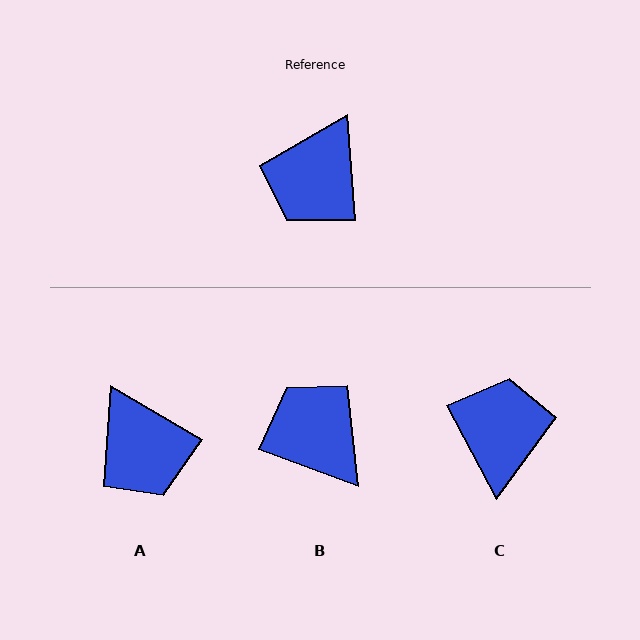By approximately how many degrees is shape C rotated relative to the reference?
Approximately 156 degrees clockwise.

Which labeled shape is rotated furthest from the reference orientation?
C, about 156 degrees away.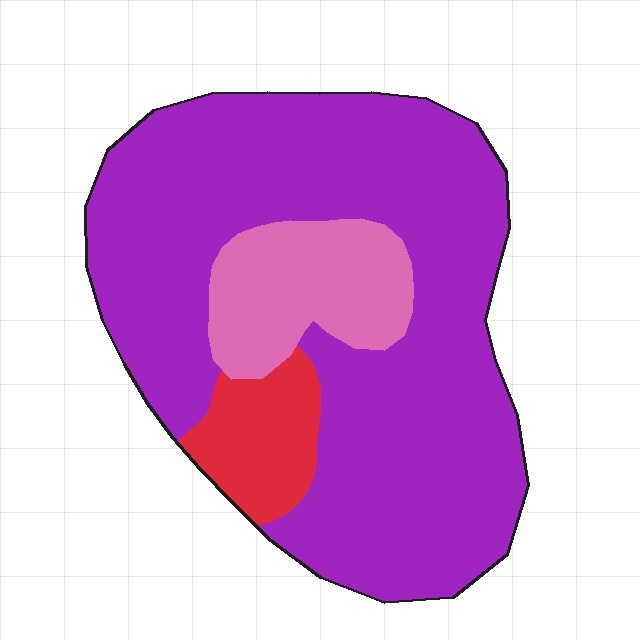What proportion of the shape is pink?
Pink takes up about one sixth (1/6) of the shape.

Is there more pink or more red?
Pink.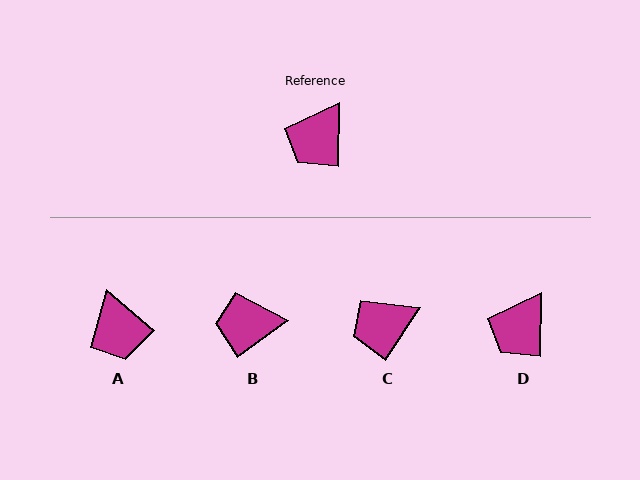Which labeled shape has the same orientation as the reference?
D.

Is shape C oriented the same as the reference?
No, it is off by about 32 degrees.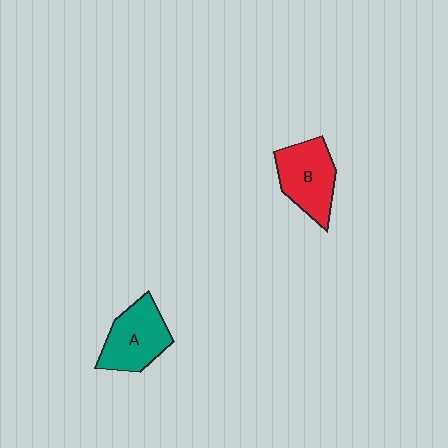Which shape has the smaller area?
Shape A (teal).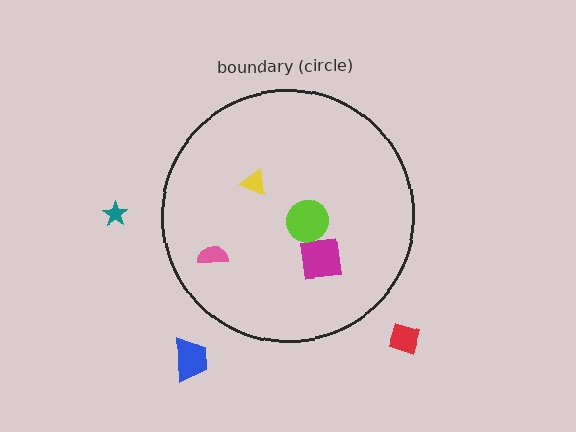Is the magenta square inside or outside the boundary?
Inside.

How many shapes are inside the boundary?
4 inside, 3 outside.